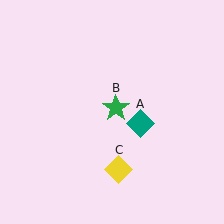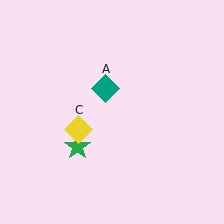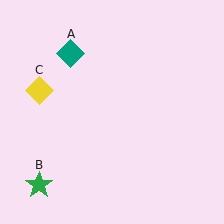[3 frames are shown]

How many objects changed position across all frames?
3 objects changed position: teal diamond (object A), green star (object B), yellow diamond (object C).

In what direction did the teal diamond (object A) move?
The teal diamond (object A) moved up and to the left.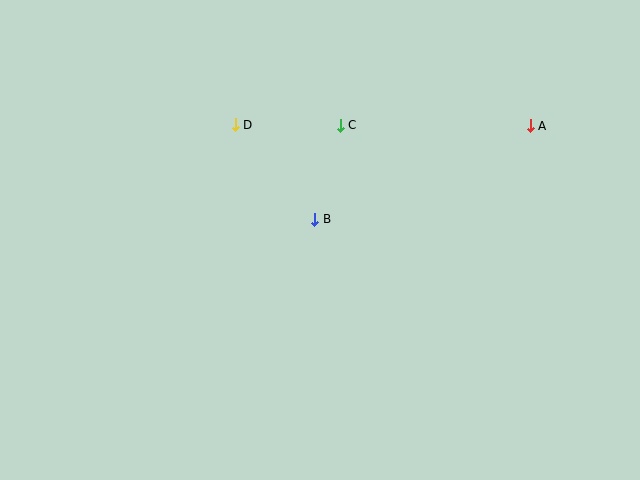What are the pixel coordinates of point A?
Point A is at (530, 126).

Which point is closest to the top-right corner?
Point A is closest to the top-right corner.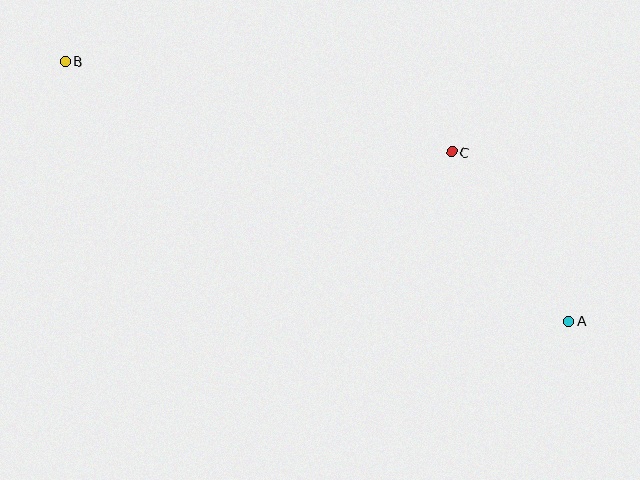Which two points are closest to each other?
Points A and C are closest to each other.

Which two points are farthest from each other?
Points A and B are farthest from each other.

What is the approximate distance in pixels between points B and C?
The distance between B and C is approximately 397 pixels.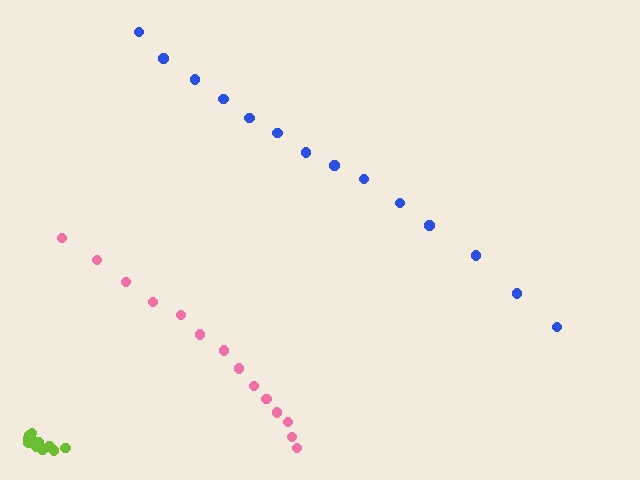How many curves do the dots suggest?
There are 3 distinct paths.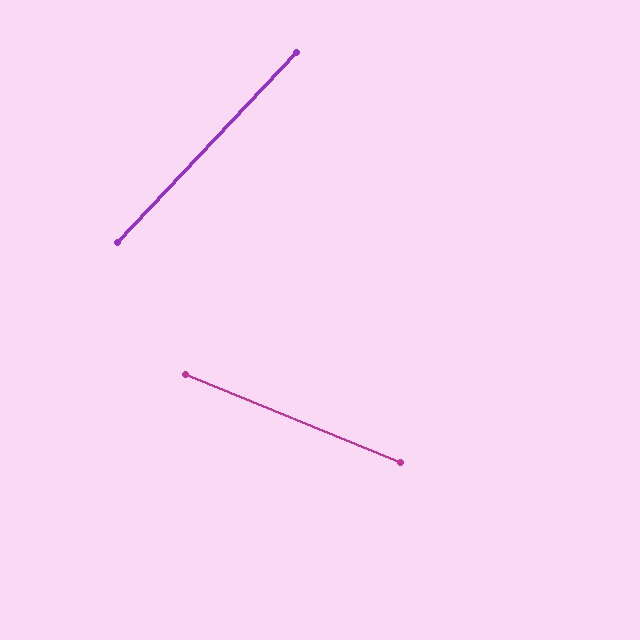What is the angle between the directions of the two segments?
Approximately 69 degrees.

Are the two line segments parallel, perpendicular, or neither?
Neither parallel nor perpendicular — they differ by about 69°.